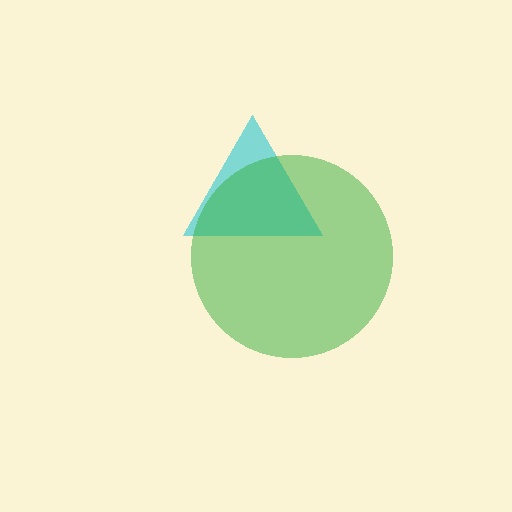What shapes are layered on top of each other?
The layered shapes are: a cyan triangle, a green circle.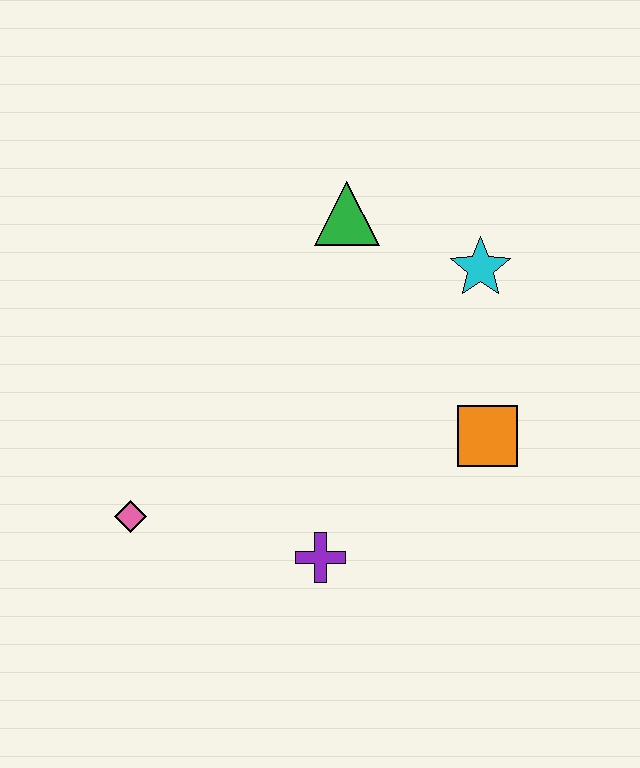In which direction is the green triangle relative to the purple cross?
The green triangle is above the purple cross.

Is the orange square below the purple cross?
No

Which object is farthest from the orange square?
The pink diamond is farthest from the orange square.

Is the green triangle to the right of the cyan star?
No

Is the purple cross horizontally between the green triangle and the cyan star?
No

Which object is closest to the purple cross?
The pink diamond is closest to the purple cross.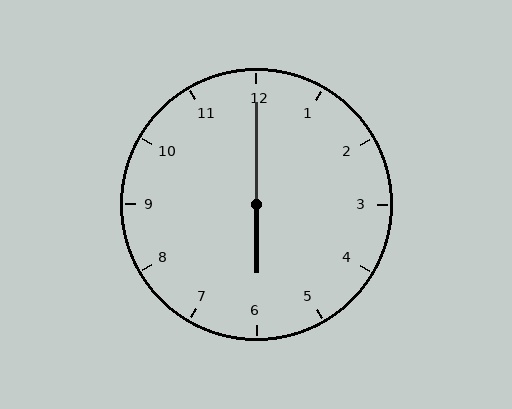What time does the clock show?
6:00.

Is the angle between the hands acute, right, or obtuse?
It is obtuse.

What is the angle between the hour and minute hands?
Approximately 180 degrees.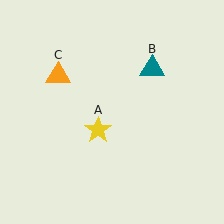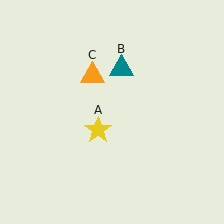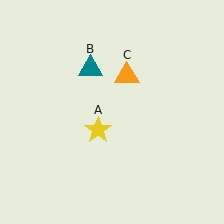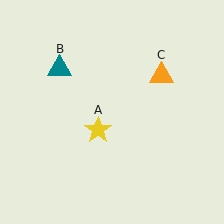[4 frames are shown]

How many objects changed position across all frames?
2 objects changed position: teal triangle (object B), orange triangle (object C).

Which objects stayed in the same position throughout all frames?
Yellow star (object A) remained stationary.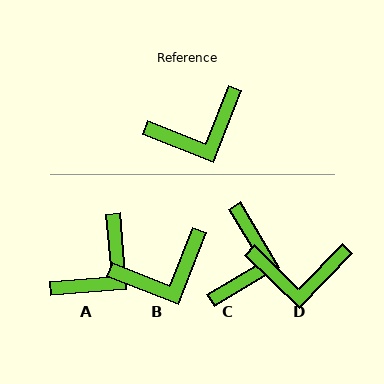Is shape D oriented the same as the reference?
No, it is off by about 23 degrees.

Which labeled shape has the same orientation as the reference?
B.